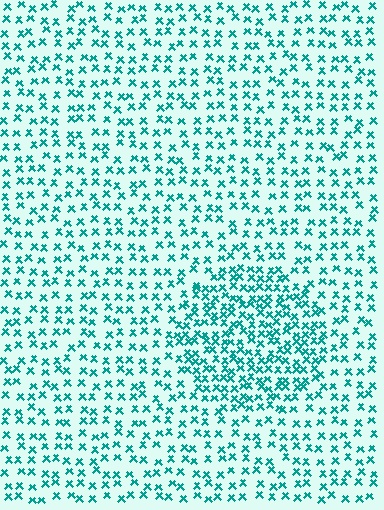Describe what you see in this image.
The image contains small teal elements arranged at two different densities. A circle-shaped region is visible where the elements are more densely packed than the surrounding area.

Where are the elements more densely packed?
The elements are more densely packed inside the circle boundary.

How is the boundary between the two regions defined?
The boundary is defined by a change in element density (approximately 1.9x ratio). All elements are the same color, size, and shape.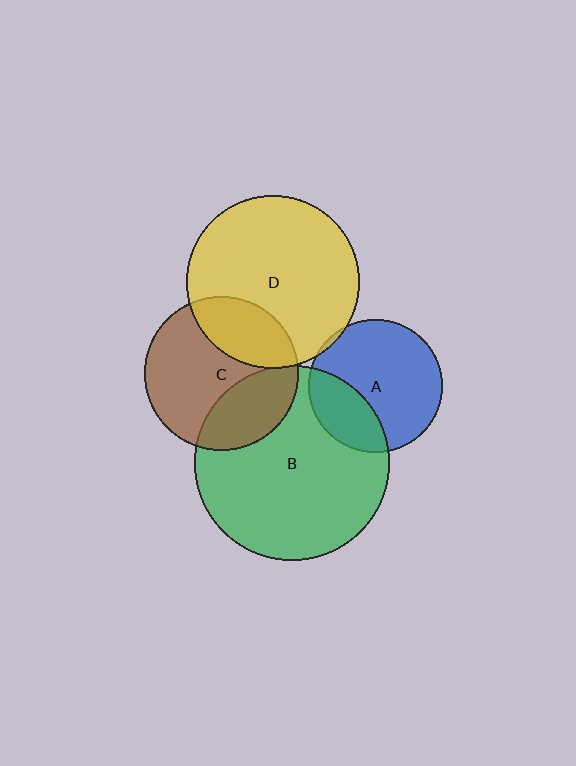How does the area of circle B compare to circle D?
Approximately 1.3 times.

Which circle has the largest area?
Circle B (green).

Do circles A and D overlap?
Yes.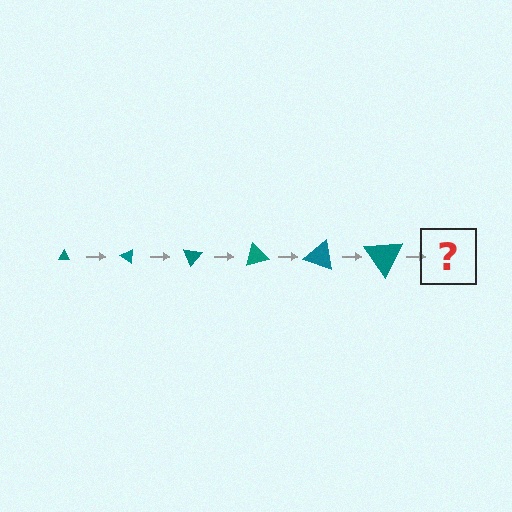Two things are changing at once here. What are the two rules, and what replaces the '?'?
The two rules are that the triangle grows larger each step and it rotates 35 degrees each step. The '?' should be a triangle, larger than the previous one and rotated 210 degrees from the start.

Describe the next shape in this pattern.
It should be a triangle, larger than the previous one and rotated 210 degrees from the start.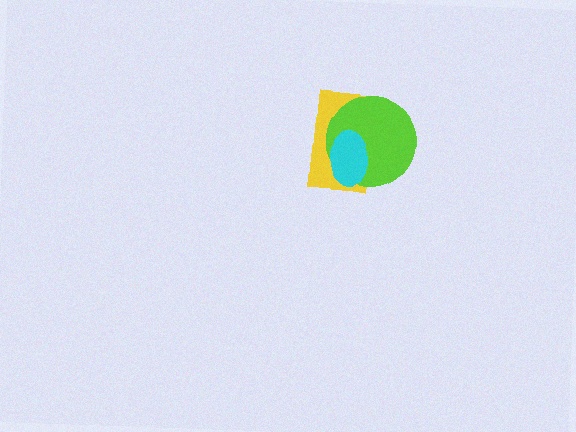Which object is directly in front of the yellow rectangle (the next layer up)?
The lime circle is directly in front of the yellow rectangle.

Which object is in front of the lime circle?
The cyan ellipse is in front of the lime circle.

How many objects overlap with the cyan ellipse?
2 objects overlap with the cyan ellipse.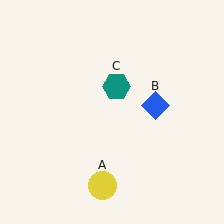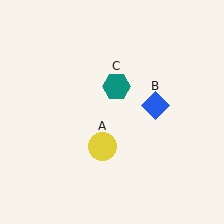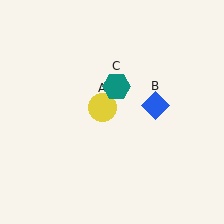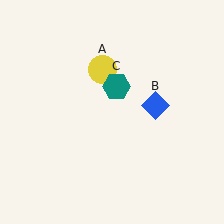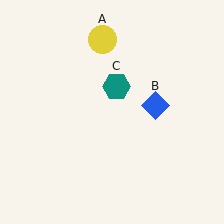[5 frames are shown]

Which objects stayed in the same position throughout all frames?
Blue diamond (object B) and teal hexagon (object C) remained stationary.